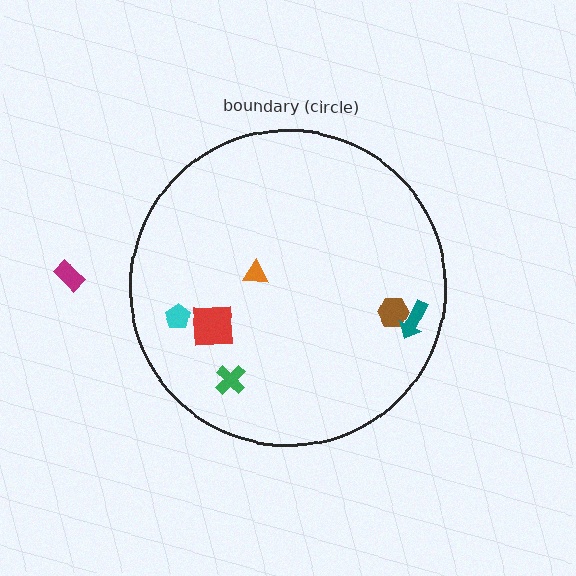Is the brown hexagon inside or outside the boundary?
Inside.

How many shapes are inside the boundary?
6 inside, 1 outside.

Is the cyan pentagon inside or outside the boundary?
Inside.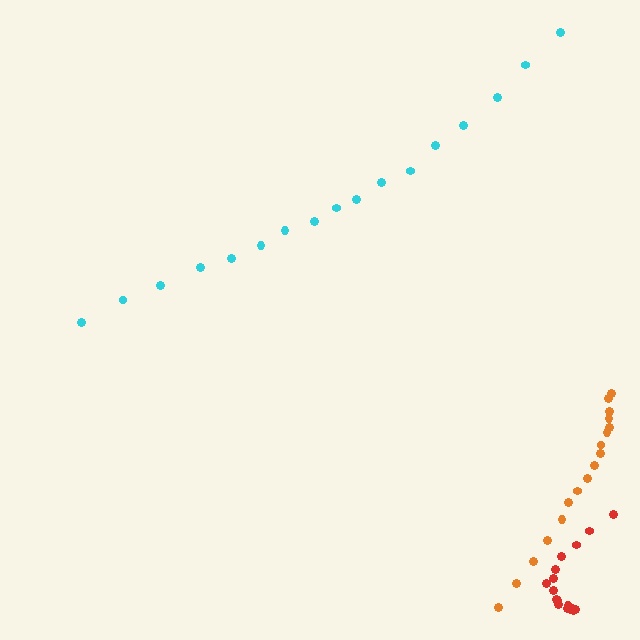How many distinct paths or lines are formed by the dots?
There are 3 distinct paths.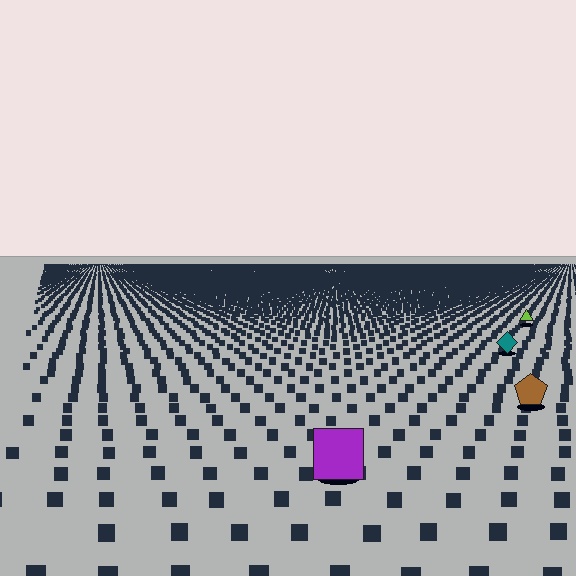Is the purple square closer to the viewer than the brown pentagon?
Yes. The purple square is closer — you can tell from the texture gradient: the ground texture is coarser near it.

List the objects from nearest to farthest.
From nearest to farthest: the purple square, the brown pentagon, the teal diamond, the lime triangle.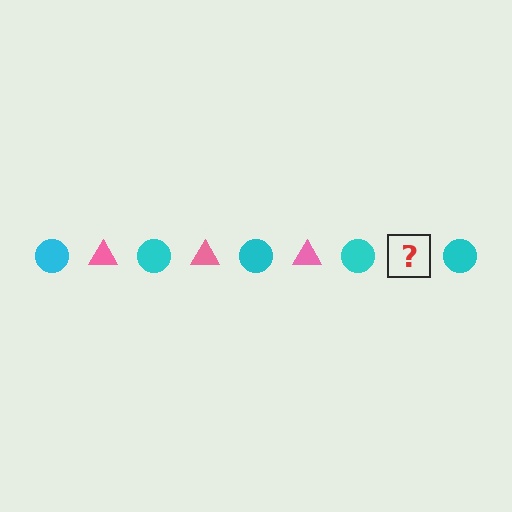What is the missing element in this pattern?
The missing element is a pink triangle.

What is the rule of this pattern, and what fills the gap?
The rule is that the pattern alternates between cyan circle and pink triangle. The gap should be filled with a pink triangle.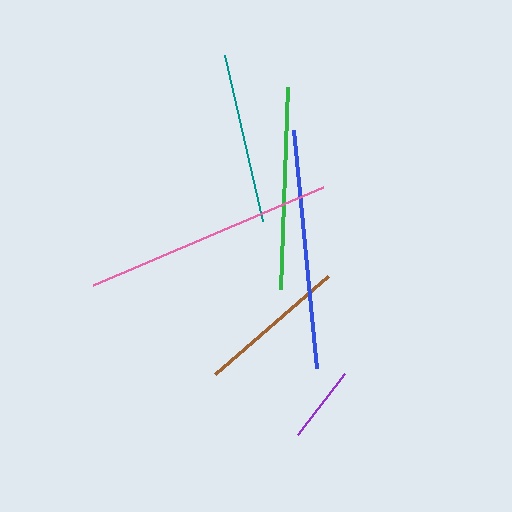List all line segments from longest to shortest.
From longest to shortest: pink, blue, green, teal, brown, purple.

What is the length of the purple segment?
The purple segment is approximately 76 pixels long.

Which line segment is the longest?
The pink line is the longest at approximately 249 pixels.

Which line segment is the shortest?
The purple line is the shortest at approximately 76 pixels.